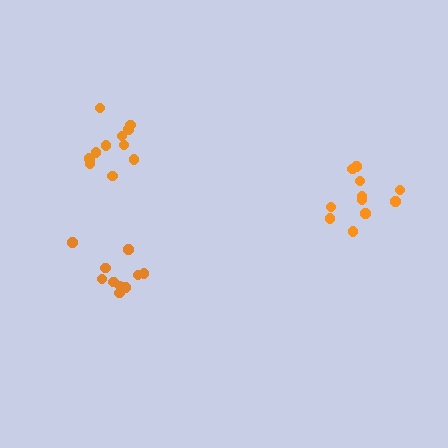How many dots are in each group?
Group 1: 10 dots, Group 2: 11 dots, Group 3: 11 dots (32 total).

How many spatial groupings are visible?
There are 3 spatial groupings.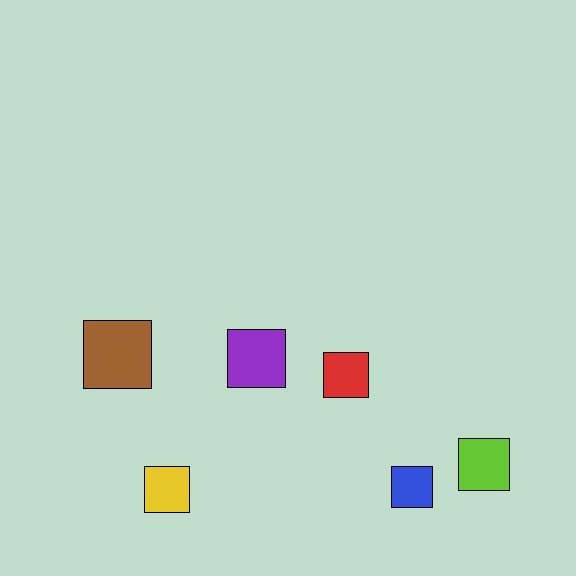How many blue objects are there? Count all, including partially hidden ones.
There is 1 blue object.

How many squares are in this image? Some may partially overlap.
There are 6 squares.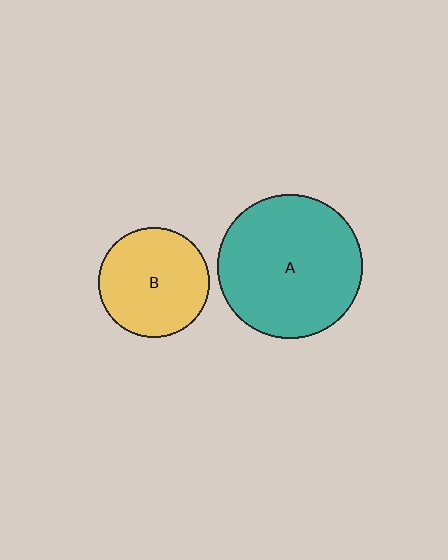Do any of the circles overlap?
No, none of the circles overlap.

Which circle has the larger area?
Circle A (teal).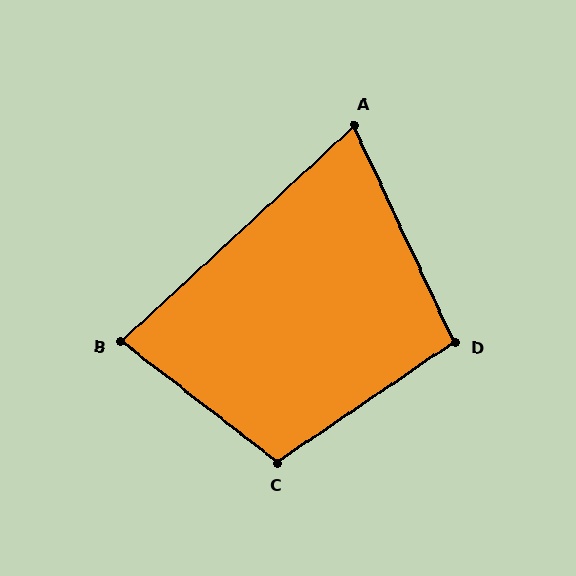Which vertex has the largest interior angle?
C, at approximately 108 degrees.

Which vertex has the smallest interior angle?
A, at approximately 72 degrees.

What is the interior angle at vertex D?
Approximately 99 degrees (obtuse).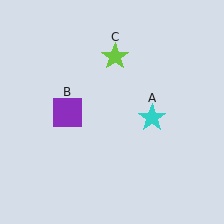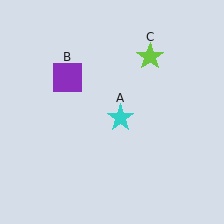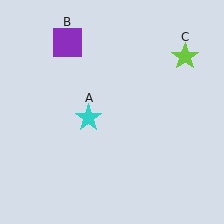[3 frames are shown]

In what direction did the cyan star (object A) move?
The cyan star (object A) moved left.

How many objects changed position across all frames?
3 objects changed position: cyan star (object A), purple square (object B), lime star (object C).